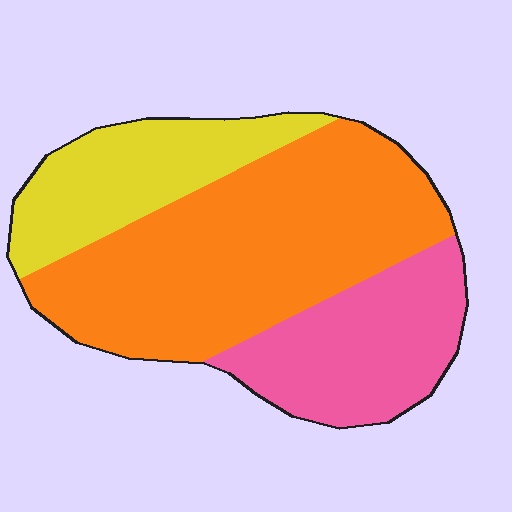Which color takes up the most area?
Orange, at roughly 55%.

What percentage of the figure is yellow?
Yellow covers 22% of the figure.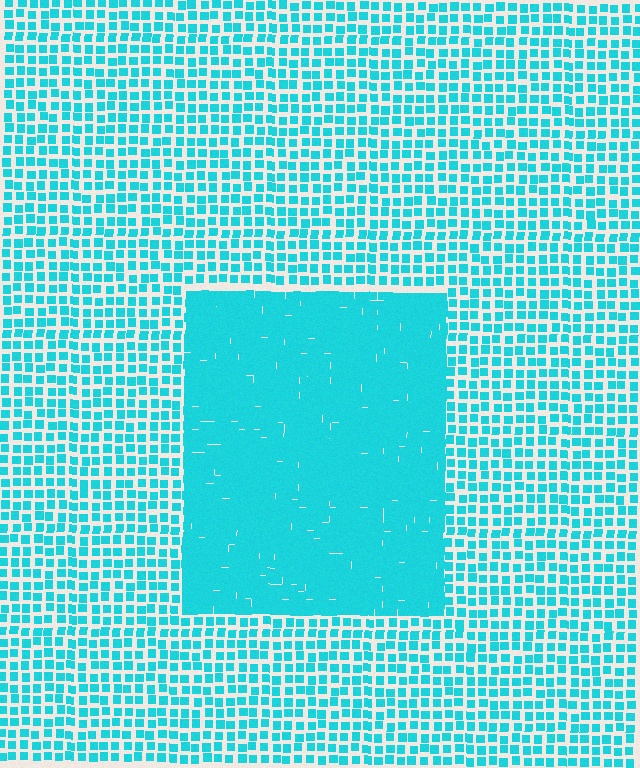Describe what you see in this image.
The image contains small cyan elements arranged at two different densities. A rectangle-shaped region is visible where the elements are more densely packed than the surrounding area.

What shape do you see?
I see a rectangle.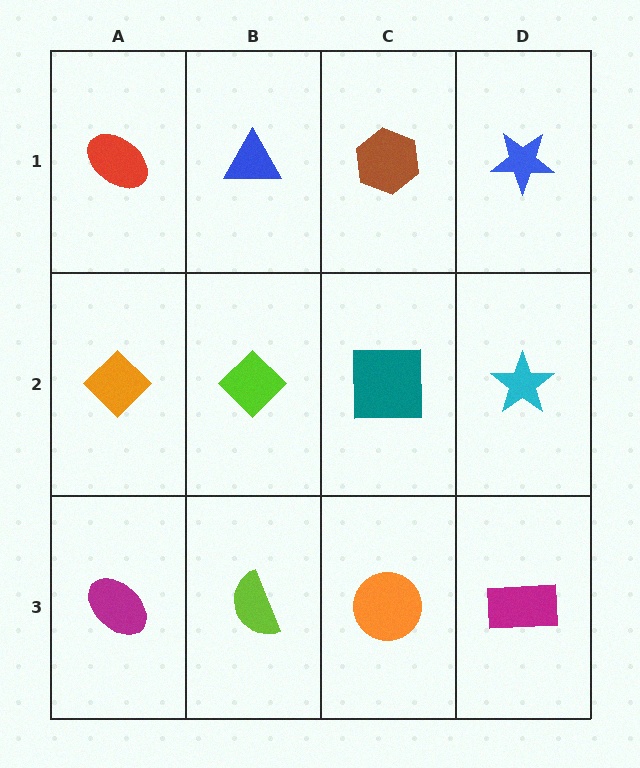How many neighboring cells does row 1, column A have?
2.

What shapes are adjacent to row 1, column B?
A lime diamond (row 2, column B), a red ellipse (row 1, column A), a brown hexagon (row 1, column C).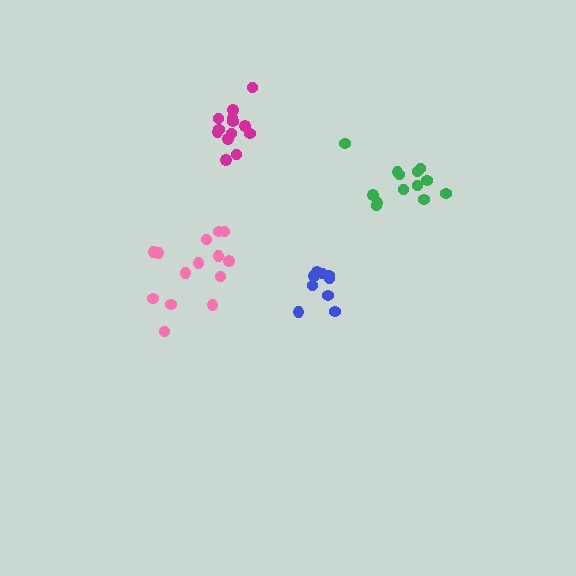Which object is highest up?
The magenta cluster is topmost.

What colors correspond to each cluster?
The clusters are colored: green, magenta, pink, blue.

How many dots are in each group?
Group 1: 13 dots, Group 2: 13 dots, Group 3: 14 dots, Group 4: 9 dots (49 total).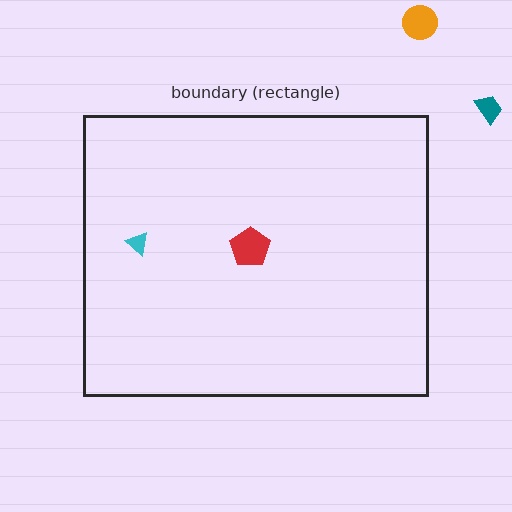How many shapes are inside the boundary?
2 inside, 2 outside.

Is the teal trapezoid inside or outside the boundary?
Outside.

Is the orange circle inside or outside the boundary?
Outside.